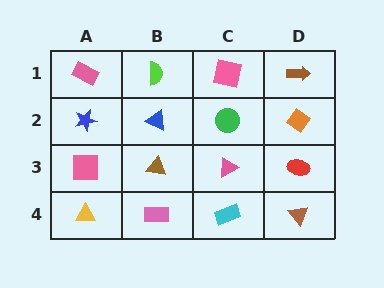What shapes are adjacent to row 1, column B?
A blue triangle (row 2, column B), a pink rectangle (row 1, column A), a pink square (row 1, column C).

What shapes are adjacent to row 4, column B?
A brown triangle (row 3, column B), a yellow triangle (row 4, column A), a cyan rectangle (row 4, column C).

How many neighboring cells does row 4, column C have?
3.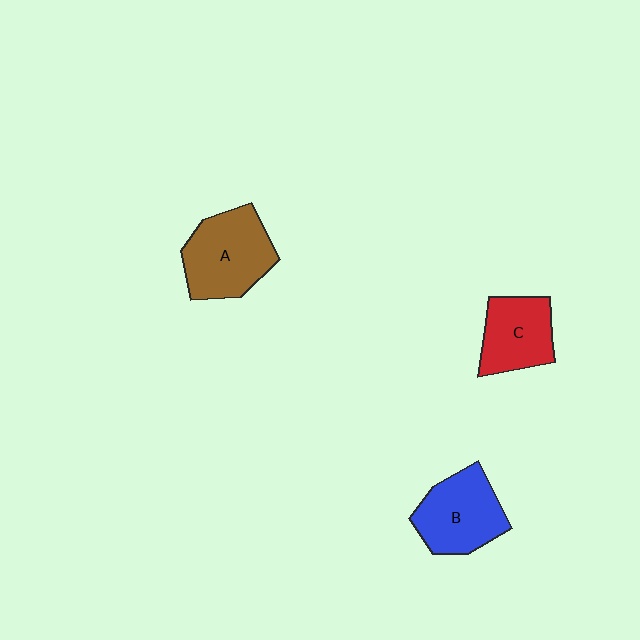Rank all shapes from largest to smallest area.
From largest to smallest: A (brown), B (blue), C (red).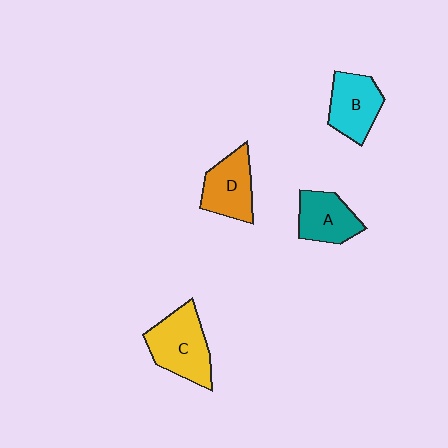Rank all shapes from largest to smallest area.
From largest to smallest: C (yellow), B (cyan), D (orange), A (teal).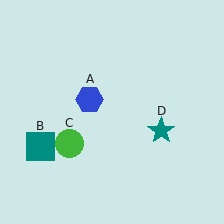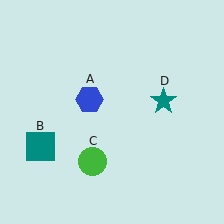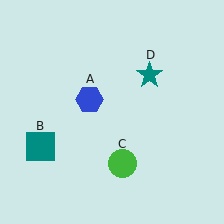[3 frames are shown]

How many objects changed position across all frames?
2 objects changed position: green circle (object C), teal star (object D).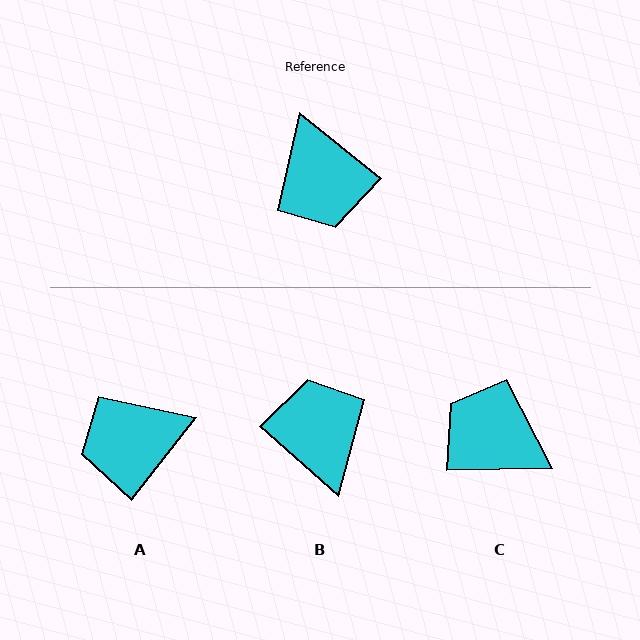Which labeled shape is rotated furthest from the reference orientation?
B, about 177 degrees away.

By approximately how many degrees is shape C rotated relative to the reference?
Approximately 140 degrees clockwise.